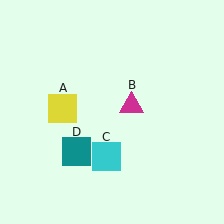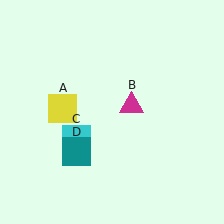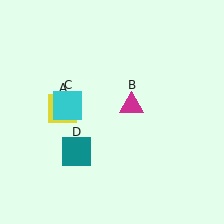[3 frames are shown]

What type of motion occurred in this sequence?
The cyan square (object C) rotated clockwise around the center of the scene.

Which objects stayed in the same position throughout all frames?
Yellow square (object A) and magenta triangle (object B) and teal square (object D) remained stationary.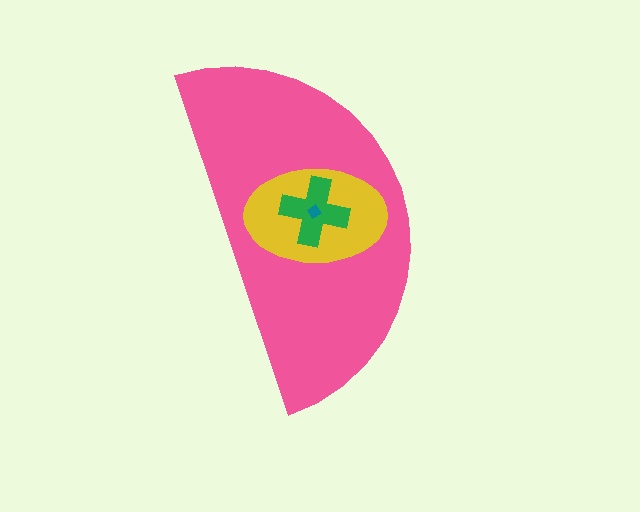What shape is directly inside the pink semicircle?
The yellow ellipse.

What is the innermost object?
The teal diamond.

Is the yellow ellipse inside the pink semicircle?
Yes.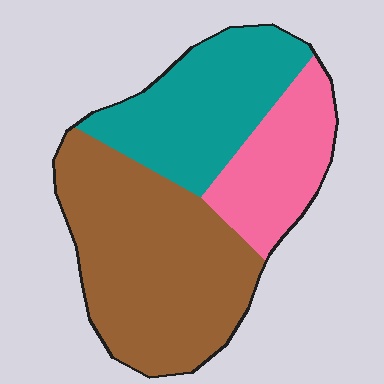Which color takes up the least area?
Pink, at roughly 20%.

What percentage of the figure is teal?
Teal covers 30% of the figure.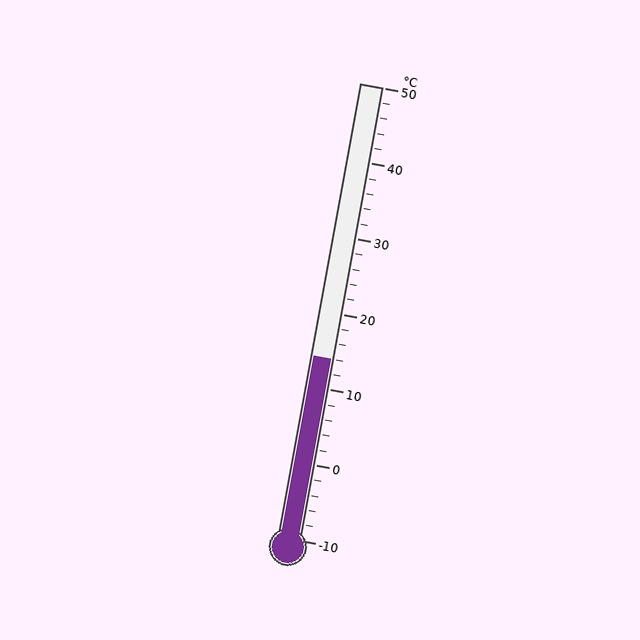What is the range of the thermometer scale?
The thermometer scale ranges from -10°C to 50°C.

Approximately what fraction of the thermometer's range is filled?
The thermometer is filled to approximately 40% of its range.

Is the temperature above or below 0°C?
The temperature is above 0°C.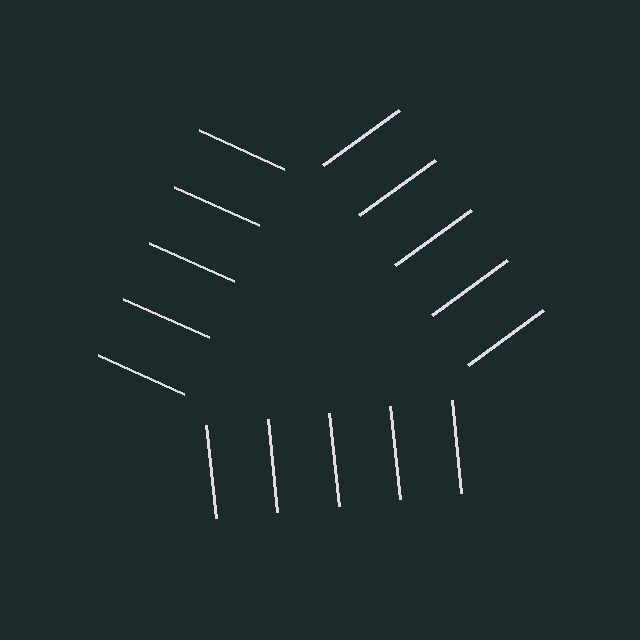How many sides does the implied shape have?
3 sides — the line-ends trace a triangle.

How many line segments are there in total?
15 — 5 along each of the 3 edges.